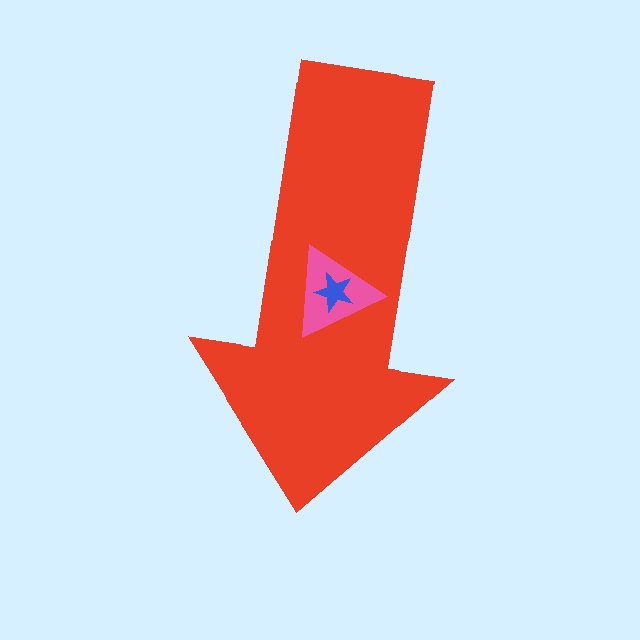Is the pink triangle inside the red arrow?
Yes.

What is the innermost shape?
The blue star.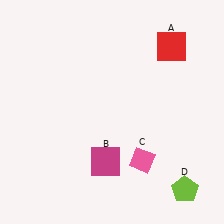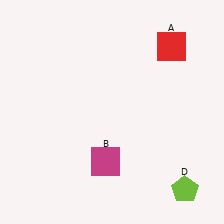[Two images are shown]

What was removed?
The pink diamond (C) was removed in Image 2.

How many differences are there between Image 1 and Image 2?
There is 1 difference between the two images.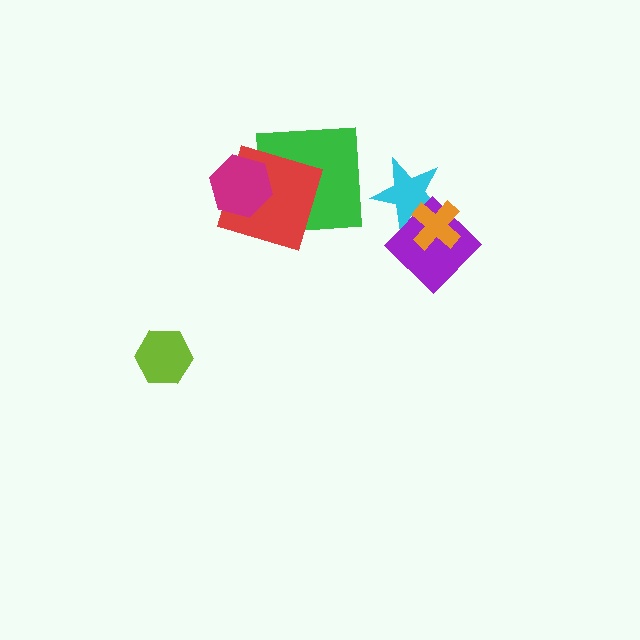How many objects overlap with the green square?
2 objects overlap with the green square.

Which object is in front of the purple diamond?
The orange cross is in front of the purple diamond.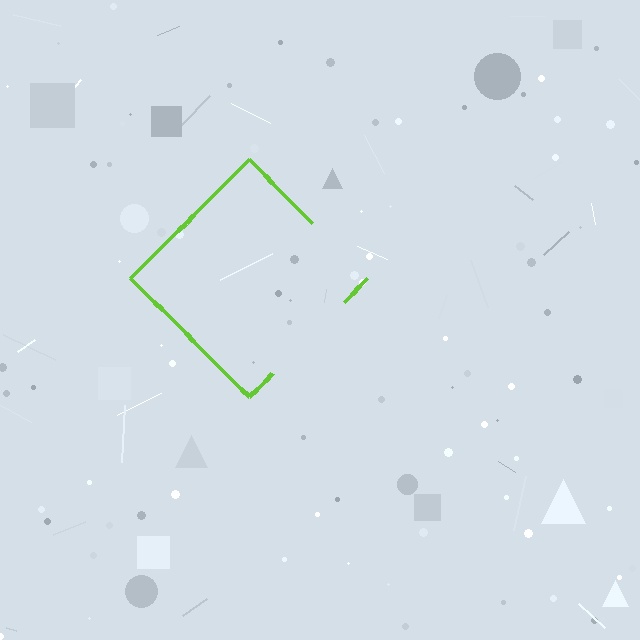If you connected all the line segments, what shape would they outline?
They would outline a diamond.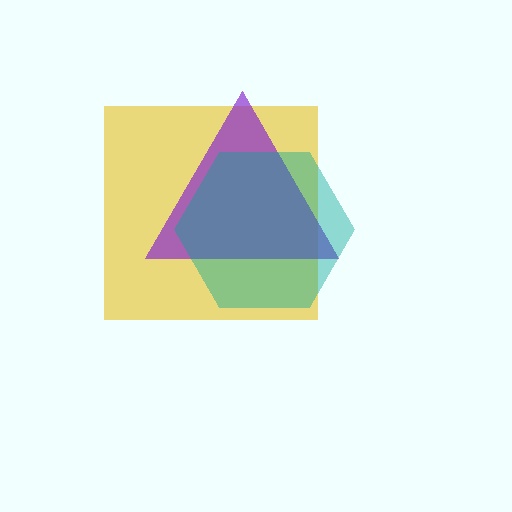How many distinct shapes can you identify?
There are 3 distinct shapes: a yellow square, a purple triangle, a teal hexagon.